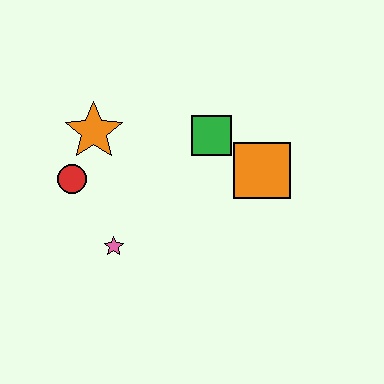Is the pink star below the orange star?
Yes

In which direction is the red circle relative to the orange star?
The red circle is below the orange star.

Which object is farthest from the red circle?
The orange square is farthest from the red circle.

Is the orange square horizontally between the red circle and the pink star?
No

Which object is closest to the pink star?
The red circle is closest to the pink star.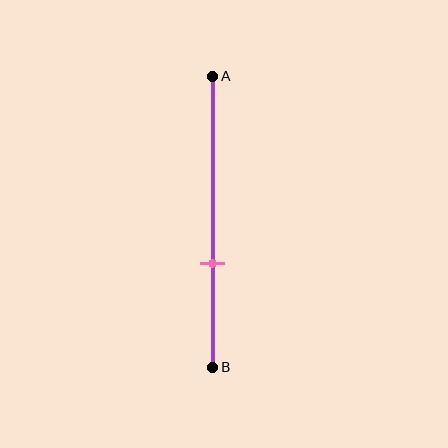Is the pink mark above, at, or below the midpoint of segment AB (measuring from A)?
The pink mark is below the midpoint of segment AB.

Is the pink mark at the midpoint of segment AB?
No, the mark is at about 65% from A, not at the 50% midpoint.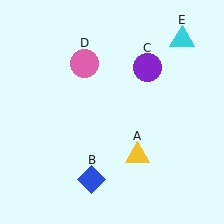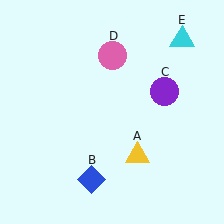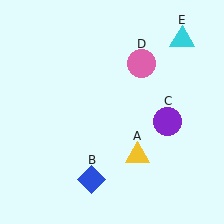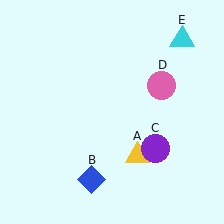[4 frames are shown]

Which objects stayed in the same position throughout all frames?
Yellow triangle (object A) and blue diamond (object B) and cyan triangle (object E) remained stationary.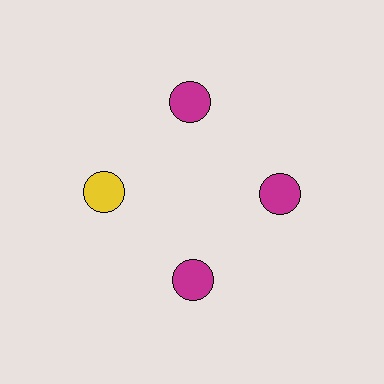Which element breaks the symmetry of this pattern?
The yellow circle at roughly the 9 o'clock position breaks the symmetry. All other shapes are magenta circles.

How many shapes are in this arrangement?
There are 4 shapes arranged in a ring pattern.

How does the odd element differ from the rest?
It has a different color: yellow instead of magenta.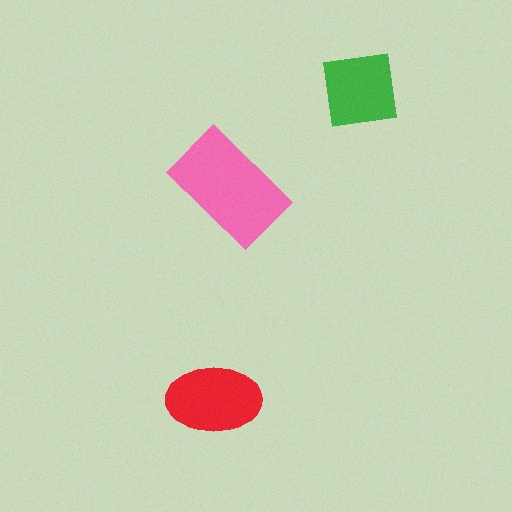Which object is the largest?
The pink rectangle.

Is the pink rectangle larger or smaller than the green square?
Larger.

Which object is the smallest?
The green square.